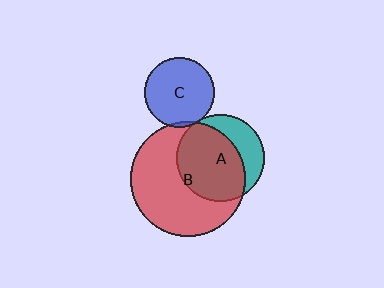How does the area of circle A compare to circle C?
Approximately 1.6 times.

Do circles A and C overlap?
Yes.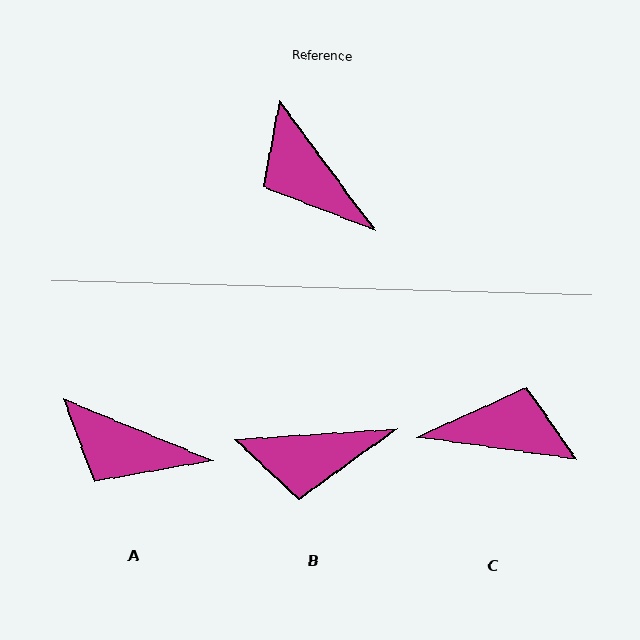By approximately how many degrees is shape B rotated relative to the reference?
Approximately 57 degrees counter-clockwise.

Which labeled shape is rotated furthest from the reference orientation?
C, about 134 degrees away.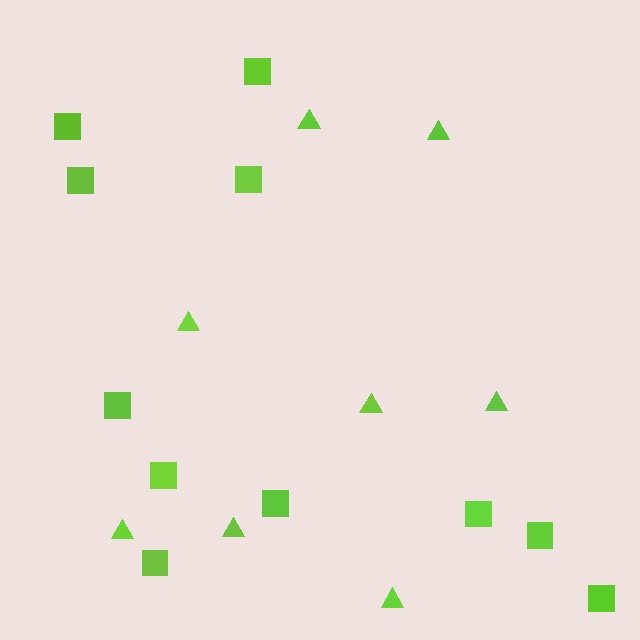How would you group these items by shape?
There are 2 groups: one group of squares (11) and one group of triangles (8).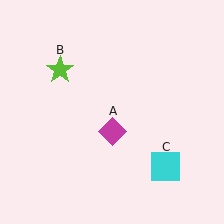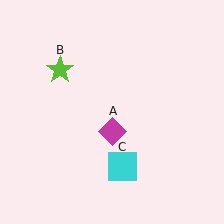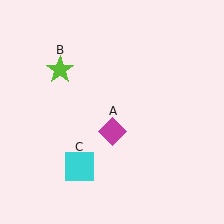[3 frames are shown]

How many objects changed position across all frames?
1 object changed position: cyan square (object C).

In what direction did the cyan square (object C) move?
The cyan square (object C) moved left.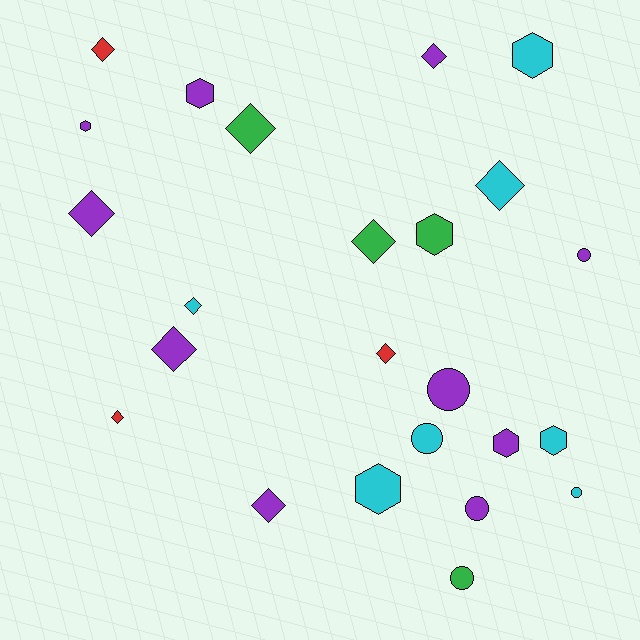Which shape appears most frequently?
Diamond, with 11 objects.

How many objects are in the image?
There are 24 objects.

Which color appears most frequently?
Purple, with 10 objects.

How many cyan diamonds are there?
There are 2 cyan diamonds.